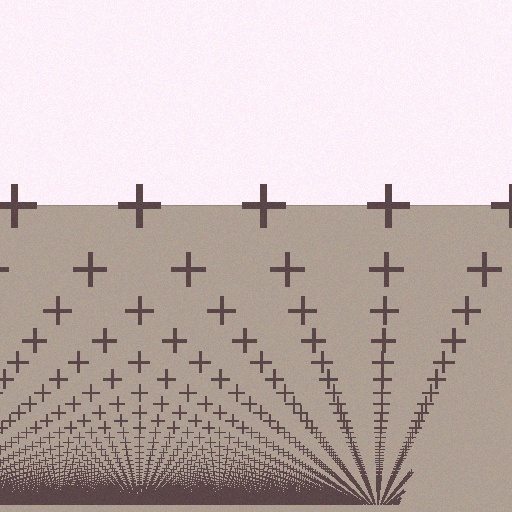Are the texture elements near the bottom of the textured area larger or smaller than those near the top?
Smaller. The gradient is inverted — elements near the bottom are smaller and denser.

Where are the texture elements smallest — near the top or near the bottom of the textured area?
Near the bottom.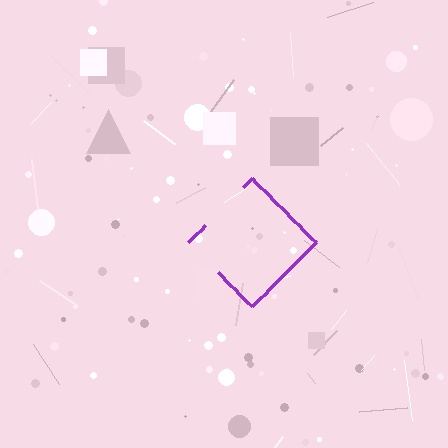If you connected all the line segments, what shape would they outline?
They would outline a diamond.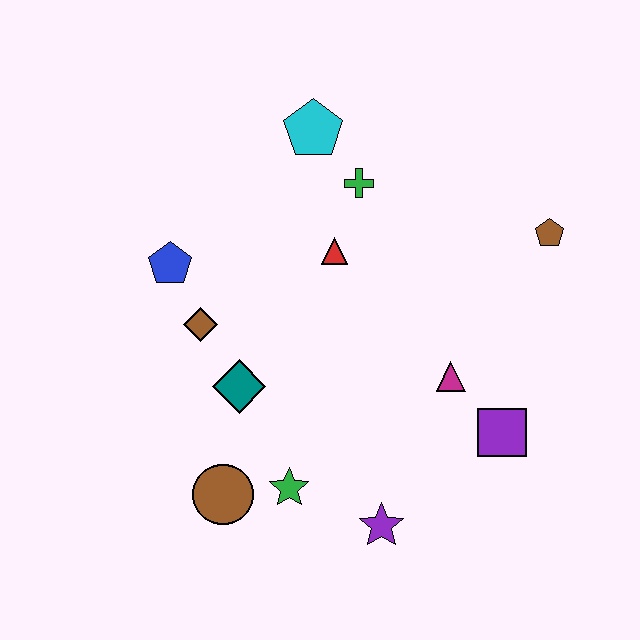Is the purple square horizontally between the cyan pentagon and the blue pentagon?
No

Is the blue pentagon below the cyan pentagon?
Yes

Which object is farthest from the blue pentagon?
The brown pentagon is farthest from the blue pentagon.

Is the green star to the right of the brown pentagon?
No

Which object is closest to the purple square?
The magenta triangle is closest to the purple square.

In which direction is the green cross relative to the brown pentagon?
The green cross is to the left of the brown pentagon.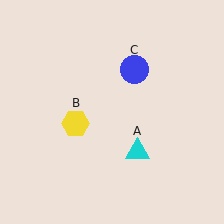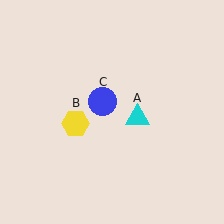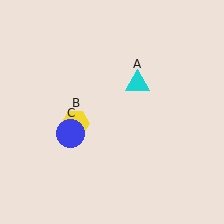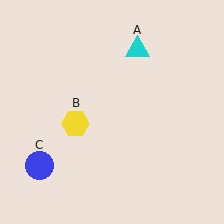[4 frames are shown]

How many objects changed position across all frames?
2 objects changed position: cyan triangle (object A), blue circle (object C).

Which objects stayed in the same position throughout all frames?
Yellow hexagon (object B) remained stationary.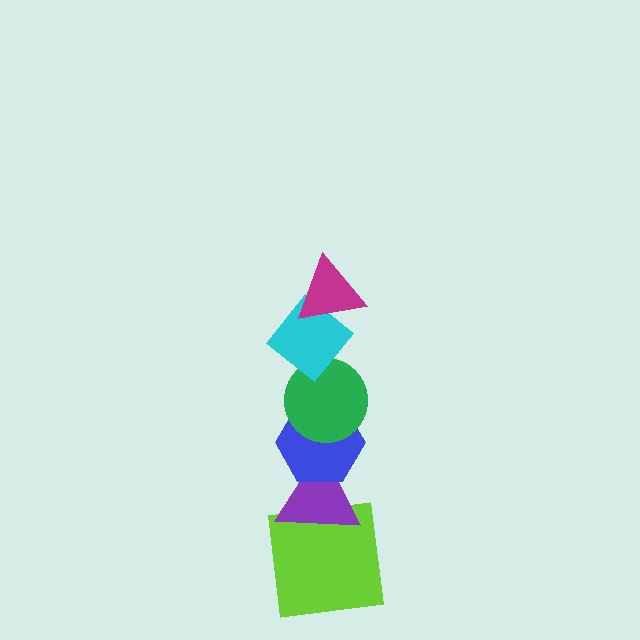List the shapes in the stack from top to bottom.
From top to bottom: the magenta triangle, the cyan diamond, the green circle, the blue hexagon, the purple triangle, the lime square.